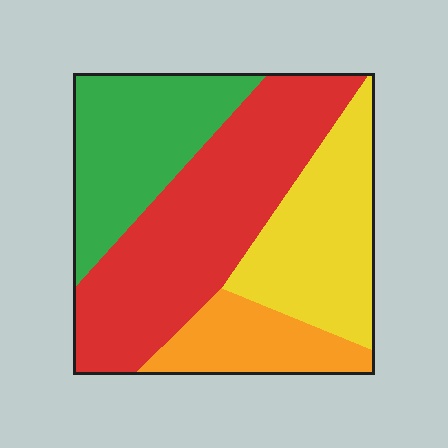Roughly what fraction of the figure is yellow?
Yellow covers about 25% of the figure.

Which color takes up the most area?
Red, at roughly 40%.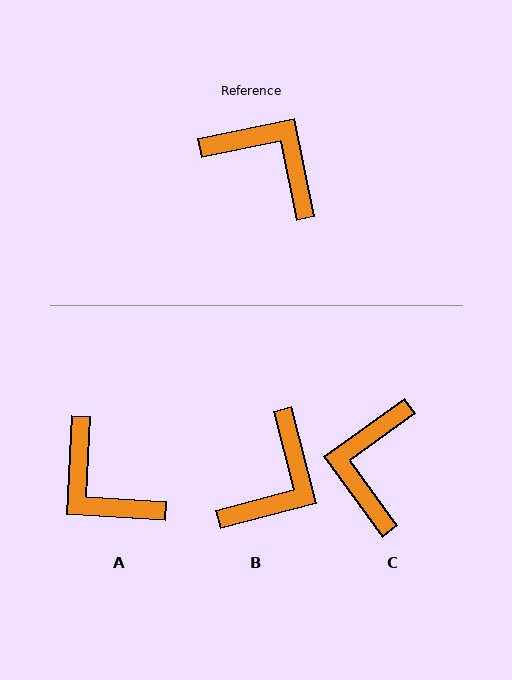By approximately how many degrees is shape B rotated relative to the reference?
Approximately 87 degrees clockwise.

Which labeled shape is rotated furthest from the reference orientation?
A, about 165 degrees away.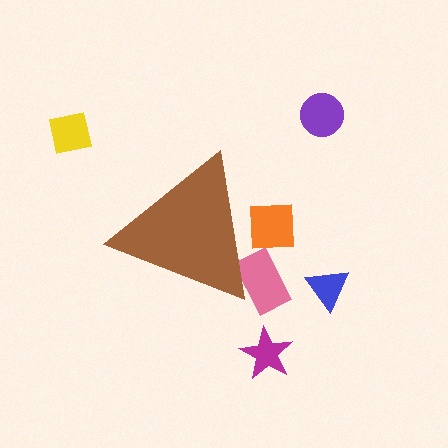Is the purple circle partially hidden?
No, the purple circle is fully visible.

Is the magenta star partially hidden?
No, the magenta star is fully visible.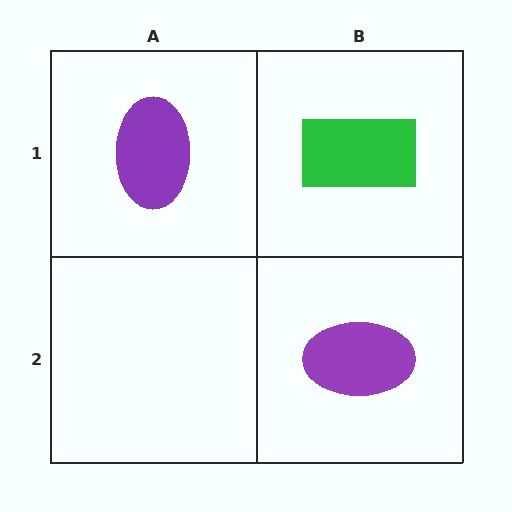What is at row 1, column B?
A green rectangle.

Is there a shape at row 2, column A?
No, that cell is empty.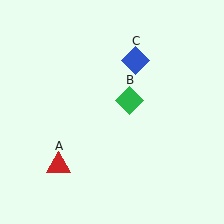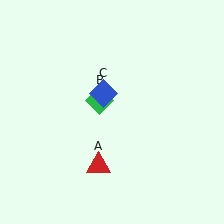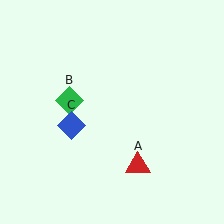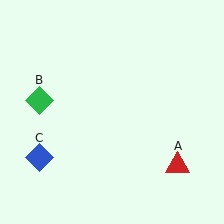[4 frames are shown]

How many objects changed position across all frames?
3 objects changed position: red triangle (object A), green diamond (object B), blue diamond (object C).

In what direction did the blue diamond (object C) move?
The blue diamond (object C) moved down and to the left.